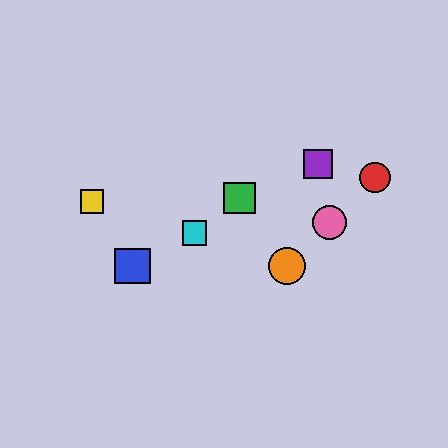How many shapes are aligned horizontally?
2 shapes (the blue square, the orange circle) are aligned horizontally.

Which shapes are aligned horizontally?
The blue square, the orange circle are aligned horizontally.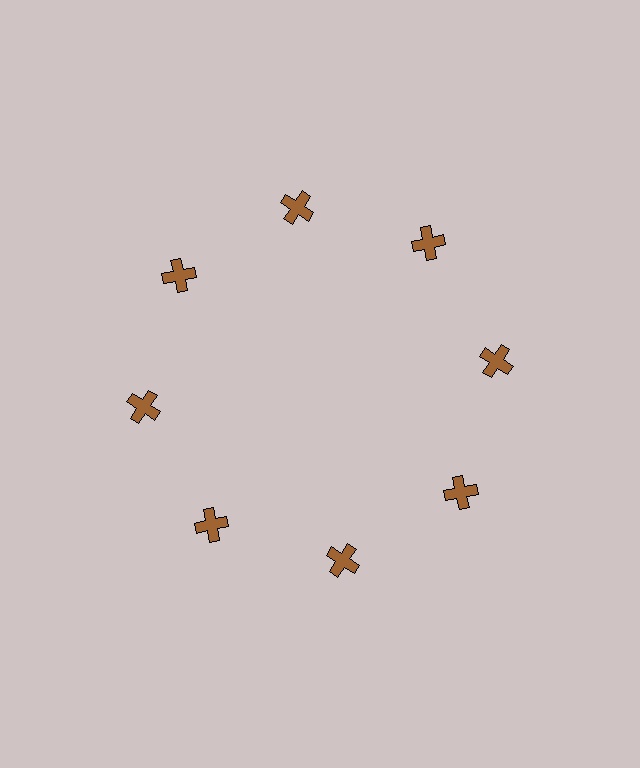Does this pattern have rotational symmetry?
Yes, this pattern has 8-fold rotational symmetry. It looks the same after rotating 45 degrees around the center.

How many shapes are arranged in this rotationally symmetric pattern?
There are 8 shapes, arranged in 8 groups of 1.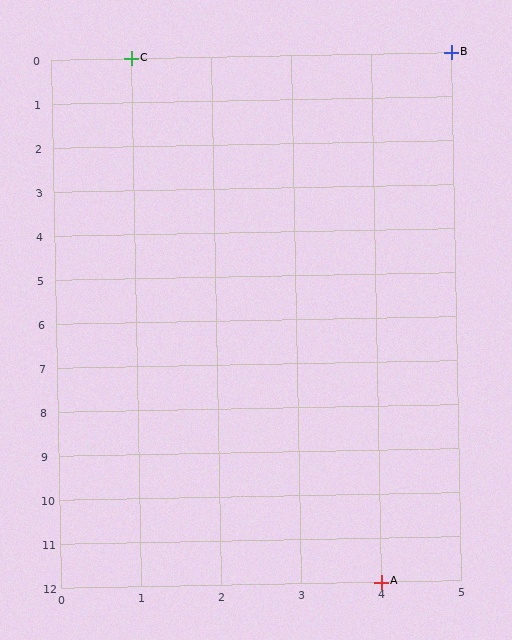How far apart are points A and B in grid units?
Points A and B are 1 column and 12 rows apart (about 12.0 grid units diagonally).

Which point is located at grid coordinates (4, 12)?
Point A is at (4, 12).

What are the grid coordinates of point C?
Point C is at grid coordinates (1, 0).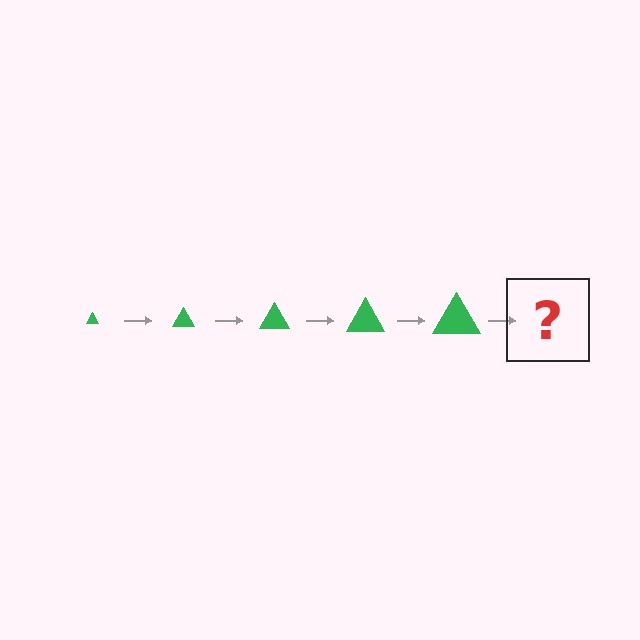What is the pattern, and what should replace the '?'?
The pattern is that the triangle gets progressively larger each step. The '?' should be a green triangle, larger than the previous one.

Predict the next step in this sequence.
The next step is a green triangle, larger than the previous one.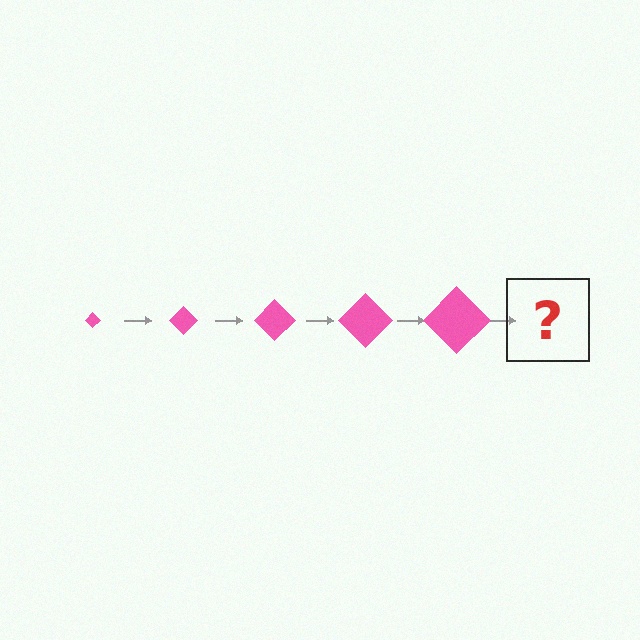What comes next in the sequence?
The next element should be a pink diamond, larger than the previous one.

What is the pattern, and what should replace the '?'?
The pattern is that the diamond gets progressively larger each step. The '?' should be a pink diamond, larger than the previous one.